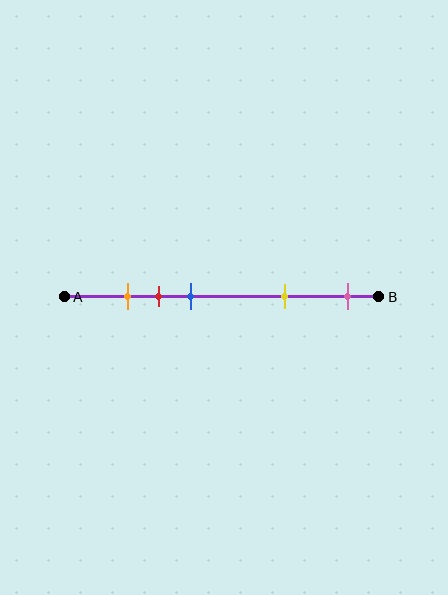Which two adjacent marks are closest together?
The orange and red marks are the closest adjacent pair.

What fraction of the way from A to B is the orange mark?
The orange mark is approximately 20% (0.2) of the way from A to B.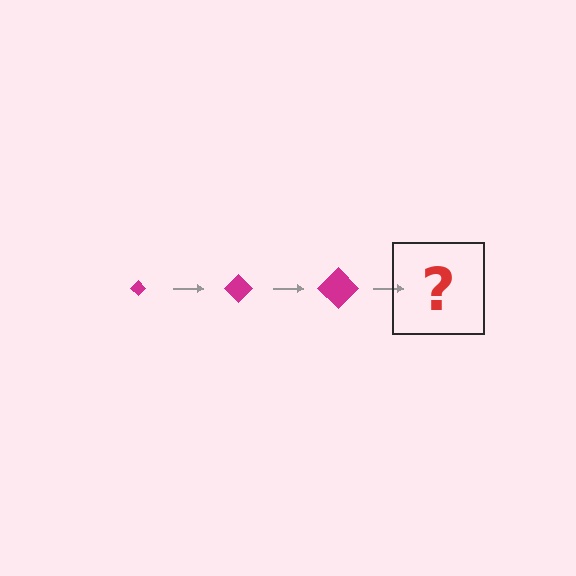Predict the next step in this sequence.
The next step is a magenta diamond, larger than the previous one.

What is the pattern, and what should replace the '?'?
The pattern is that the diamond gets progressively larger each step. The '?' should be a magenta diamond, larger than the previous one.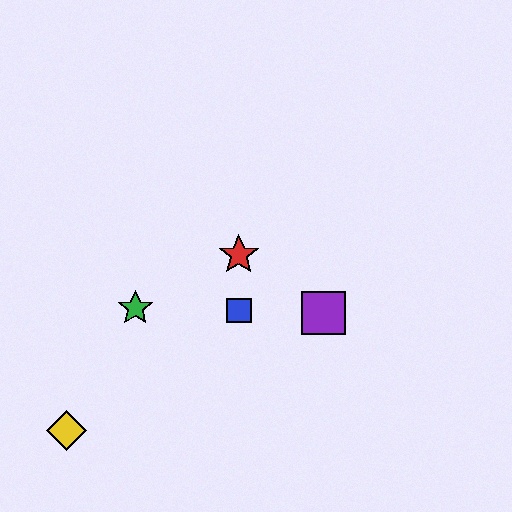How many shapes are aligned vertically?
2 shapes (the red star, the blue square) are aligned vertically.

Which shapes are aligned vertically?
The red star, the blue square are aligned vertically.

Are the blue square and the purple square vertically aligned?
No, the blue square is at x≈239 and the purple square is at x≈323.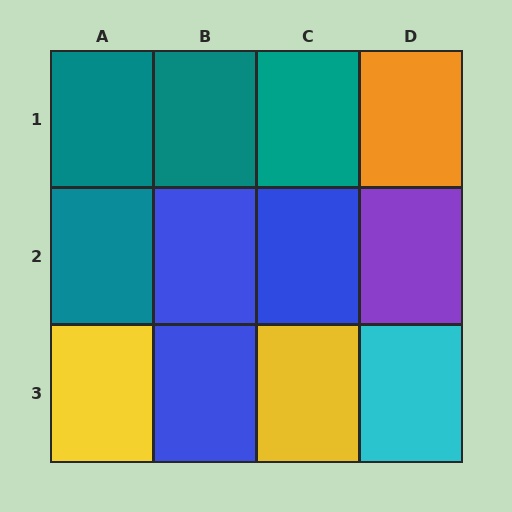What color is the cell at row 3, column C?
Yellow.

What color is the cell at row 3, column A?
Yellow.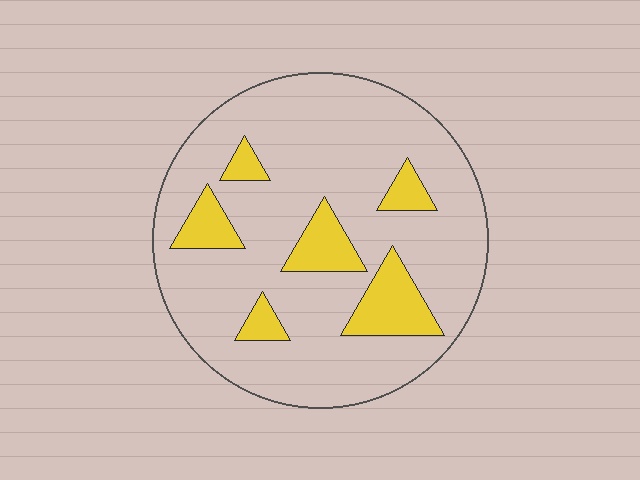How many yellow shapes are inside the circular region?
6.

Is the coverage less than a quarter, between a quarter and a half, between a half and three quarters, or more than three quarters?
Less than a quarter.